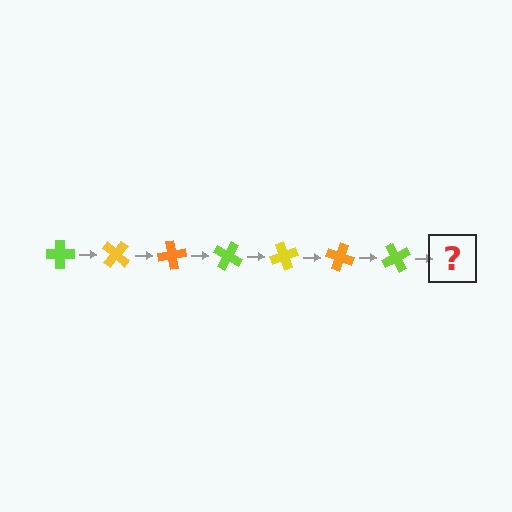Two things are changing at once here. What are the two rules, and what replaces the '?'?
The two rules are that it rotates 40 degrees each step and the color cycles through lime, yellow, and orange. The '?' should be a yellow cross, rotated 280 degrees from the start.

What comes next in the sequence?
The next element should be a yellow cross, rotated 280 degrees from the start.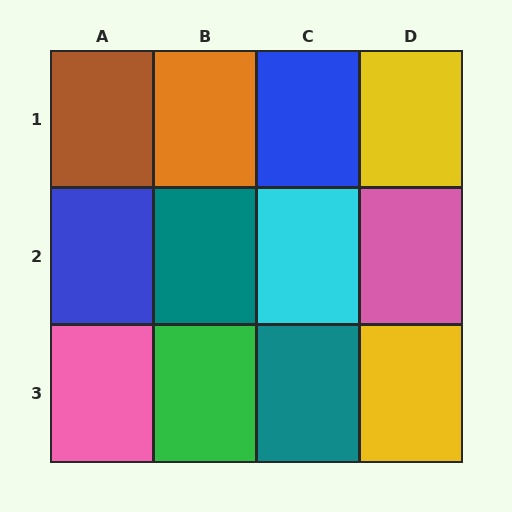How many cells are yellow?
2 cells are yellow.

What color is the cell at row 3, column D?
Yellow.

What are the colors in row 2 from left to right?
Blue, teal, cyan, pink.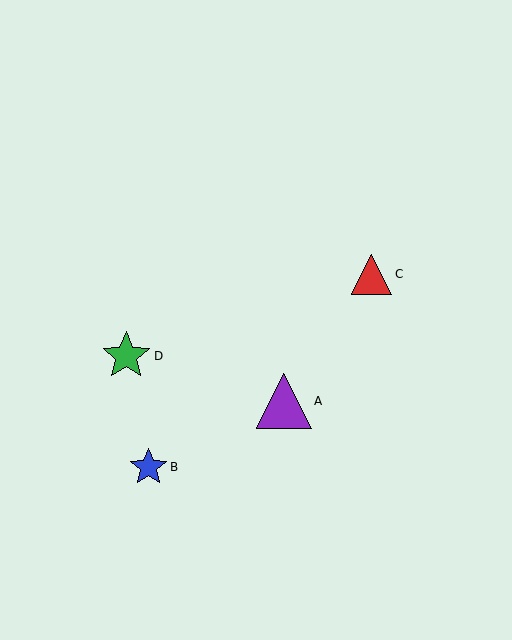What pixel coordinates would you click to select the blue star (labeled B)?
Click at (148, 467) to select the blue star B.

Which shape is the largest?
The purple triangle (labeled A) is the largest.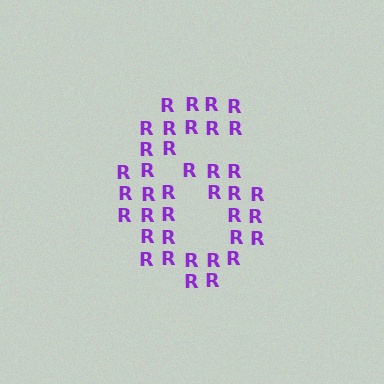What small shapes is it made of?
It is made of small letter R's.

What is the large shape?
The large shape is the digit 6.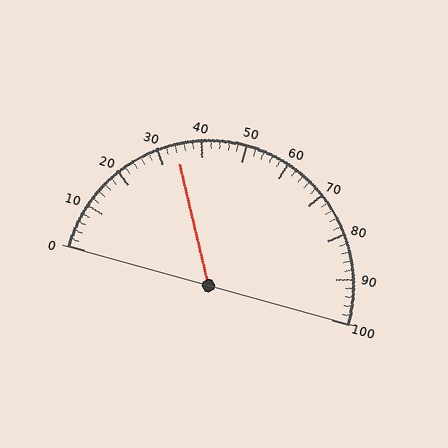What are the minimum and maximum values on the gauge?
The gauge ranges from 0 to 100.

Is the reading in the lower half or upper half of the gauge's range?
The reading is in the lower half of the range (0 to 100).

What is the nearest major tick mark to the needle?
The nearest major tick mark is 30.